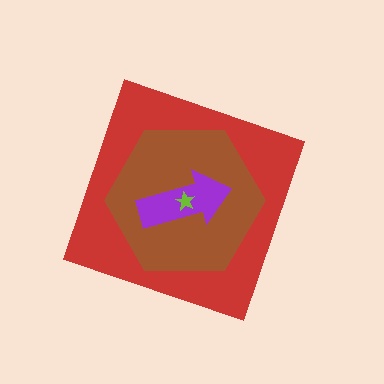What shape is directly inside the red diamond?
The brown hexagon.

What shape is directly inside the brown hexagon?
The purple arrow.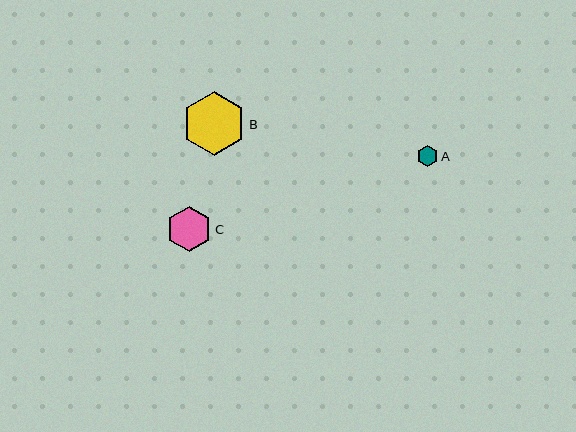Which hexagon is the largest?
Hexagon B is the largest with a size of approximately 63 pixels.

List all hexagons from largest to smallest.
From largest to smallest: B, C, A.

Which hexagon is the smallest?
Hexagon A is the smallest with a size of approximately 21 pixels.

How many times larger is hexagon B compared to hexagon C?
Hexagon B is approximately 1.4 times the size of hexagon C.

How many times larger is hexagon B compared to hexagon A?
Hexagon B is approximately 3.0 times the size of hexagon A.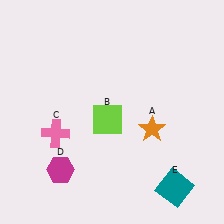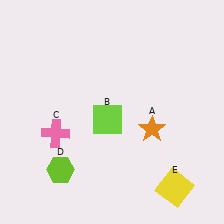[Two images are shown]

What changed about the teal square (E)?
In Image 1, E is teal. In Image 2, it changed to yellow.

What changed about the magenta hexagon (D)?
In Image 1, D is magenta. In Image 2, it changed to lime.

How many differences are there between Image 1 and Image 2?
There are 2 differences between the two images.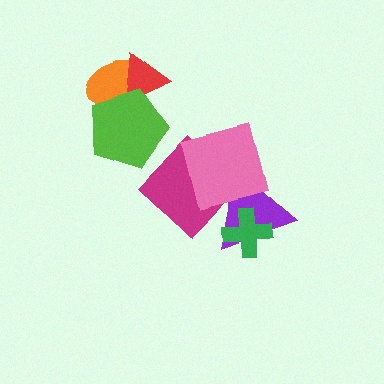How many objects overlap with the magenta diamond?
2 objects overlap with the magenta diamond.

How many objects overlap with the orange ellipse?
2 objects overlap with the orange ellipse.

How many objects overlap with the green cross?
1 object overlaps with the green cross.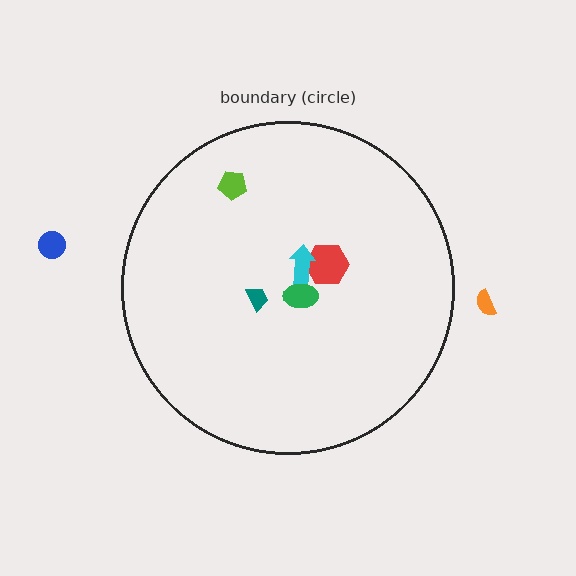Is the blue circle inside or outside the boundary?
Outside.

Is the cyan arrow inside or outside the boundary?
Inside.